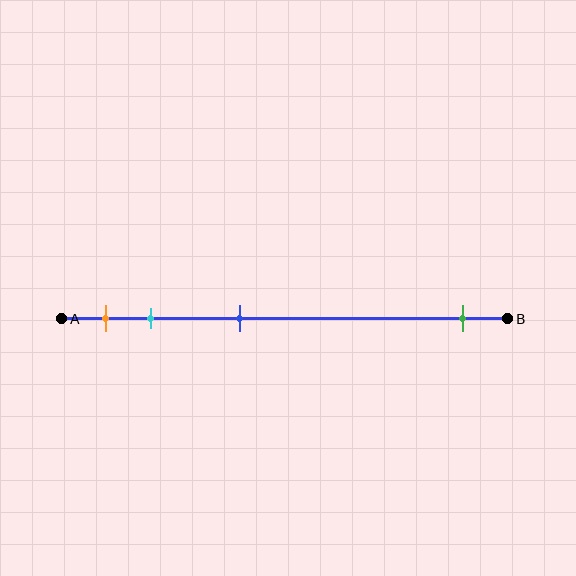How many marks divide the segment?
There are 4 marks dividing the segment.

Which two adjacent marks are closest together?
The orange and cyan marks are the closest adjacent pair.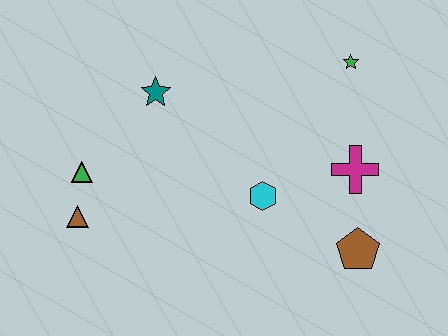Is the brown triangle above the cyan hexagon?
No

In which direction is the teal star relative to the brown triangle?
The teal star is above the brown triangle.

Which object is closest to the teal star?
The green triangle is closest to the teal star.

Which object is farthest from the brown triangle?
The green star is farthest from the brown triangle.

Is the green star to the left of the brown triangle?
No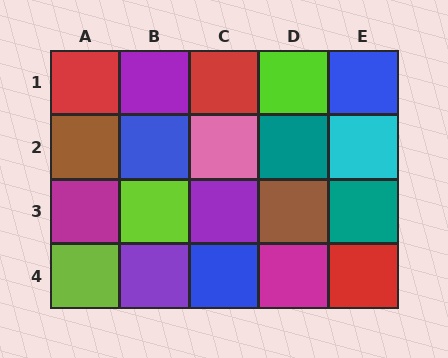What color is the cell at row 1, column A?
Red.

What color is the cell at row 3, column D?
Brown.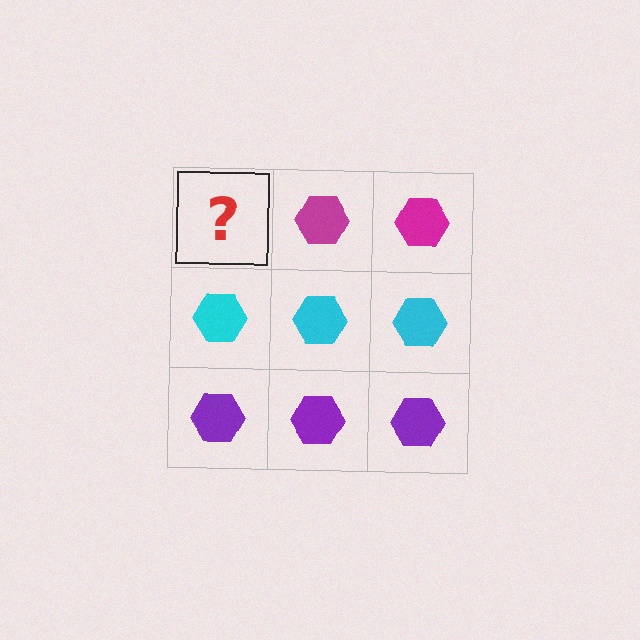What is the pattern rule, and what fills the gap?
The rule is that each row has a consistent color. The gap should be filled with a magenta hexagon.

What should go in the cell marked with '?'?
The missing cell should contain a magenta hexagon.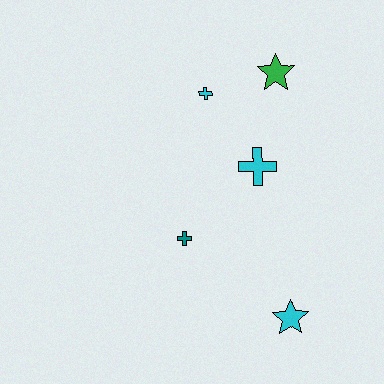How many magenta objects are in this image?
There are no magenta objects.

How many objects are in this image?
There are 5 objects.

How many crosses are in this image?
There are 3 crosses.